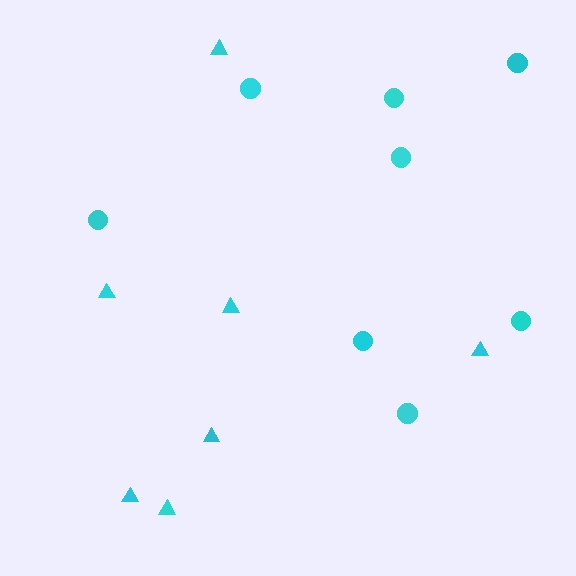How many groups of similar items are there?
There are 2 groups: one group of circles (8) and one group of triangles (7).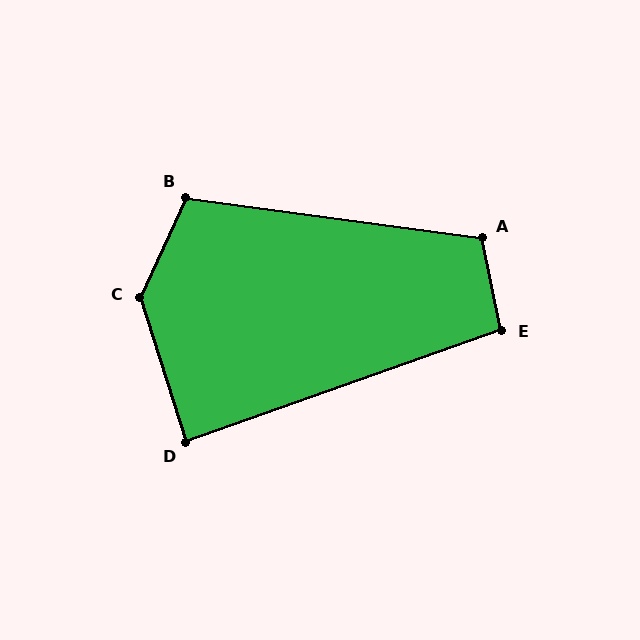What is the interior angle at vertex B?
Approximately 107 degrees (obtuse).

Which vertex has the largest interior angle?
C, at approximately 138 degrees.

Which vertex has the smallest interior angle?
D, at approximately 88 degrees.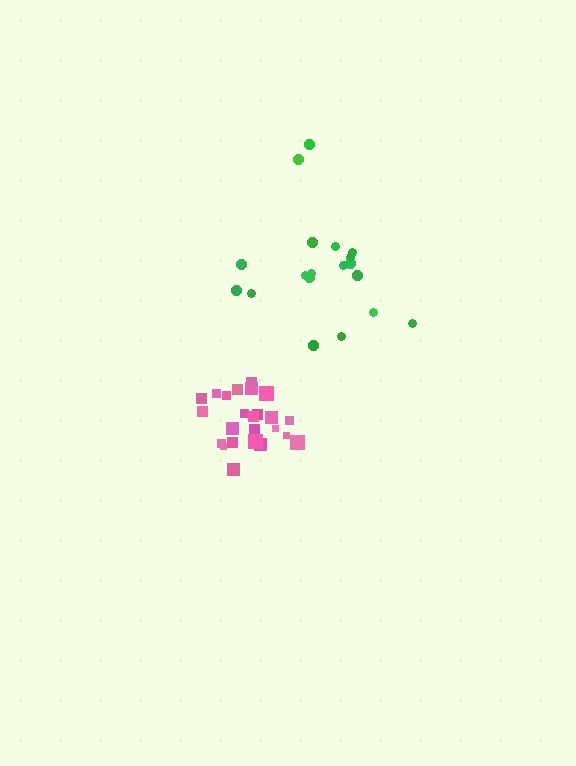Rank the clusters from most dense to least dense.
pink, green.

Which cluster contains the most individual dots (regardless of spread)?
Pink (24).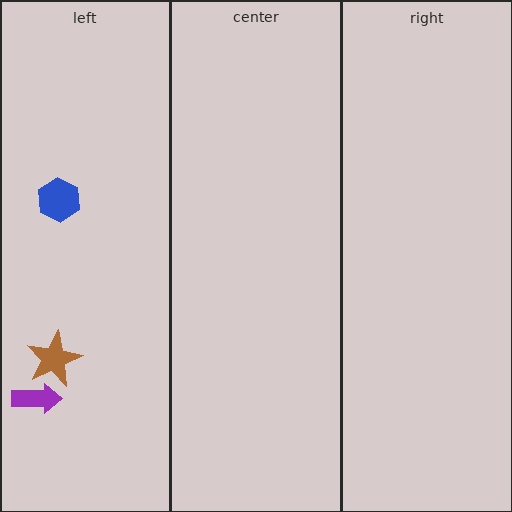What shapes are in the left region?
The purple arrow, the blue hexagon, the brown star.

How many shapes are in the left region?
3.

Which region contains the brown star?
The left region.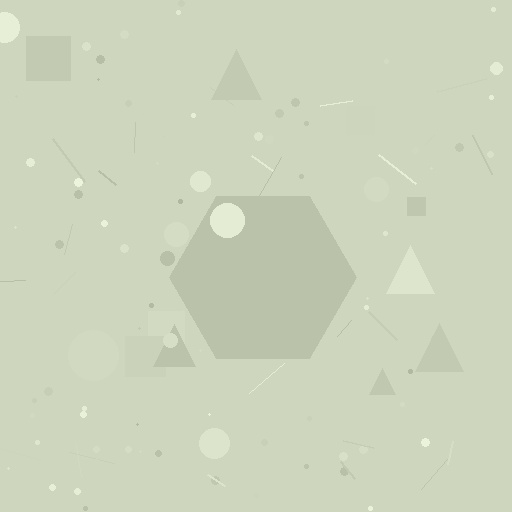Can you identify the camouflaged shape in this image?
The camouflaged shape is a hexagon.